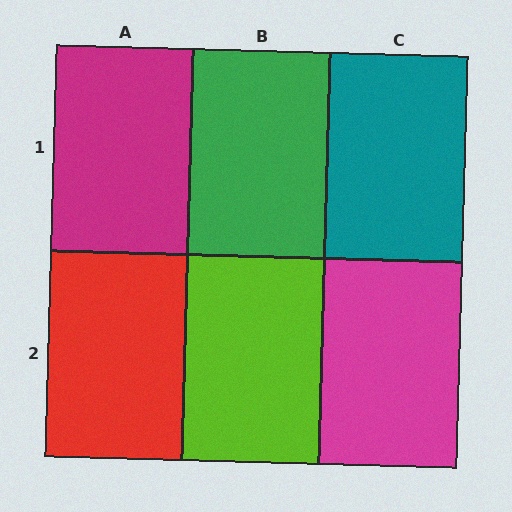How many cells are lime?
1 cell is lime.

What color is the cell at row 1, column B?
Green.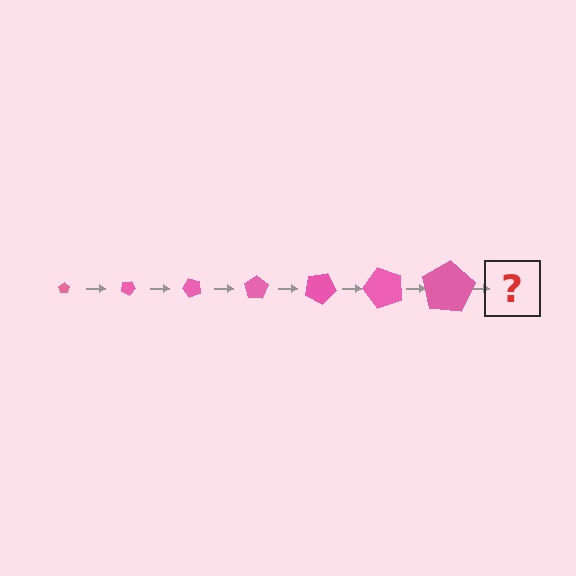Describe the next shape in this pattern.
It should be a pentagon, larger than the previous one and rotated 175 degrees from the start.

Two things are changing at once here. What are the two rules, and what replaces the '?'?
The two rules are that the pentagon grows larger each step and it rotates 25 degrees each step. The '?' should be a pentagon, larger than the previous one and rotated 175 degrees from the start.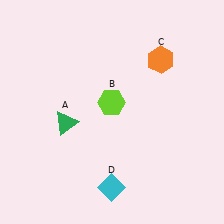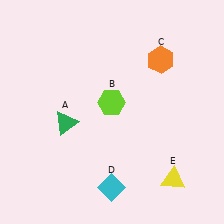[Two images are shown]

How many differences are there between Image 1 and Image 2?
There is 1 difference between the two images.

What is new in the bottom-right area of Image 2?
A yellow triangle (E) was added in the bottom-right area of Image 2.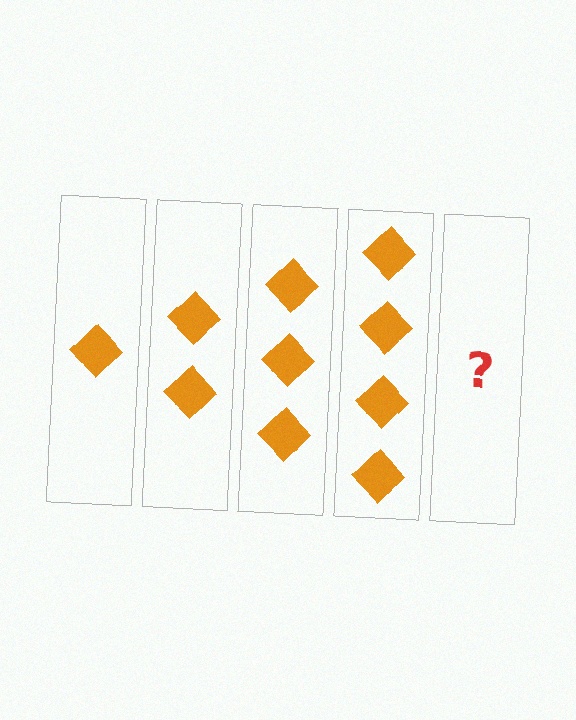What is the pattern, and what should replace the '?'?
The pattern is that each step adds one more diamond. The '?' should be 5 diamonds.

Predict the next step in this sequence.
The next step is 5 diamonds.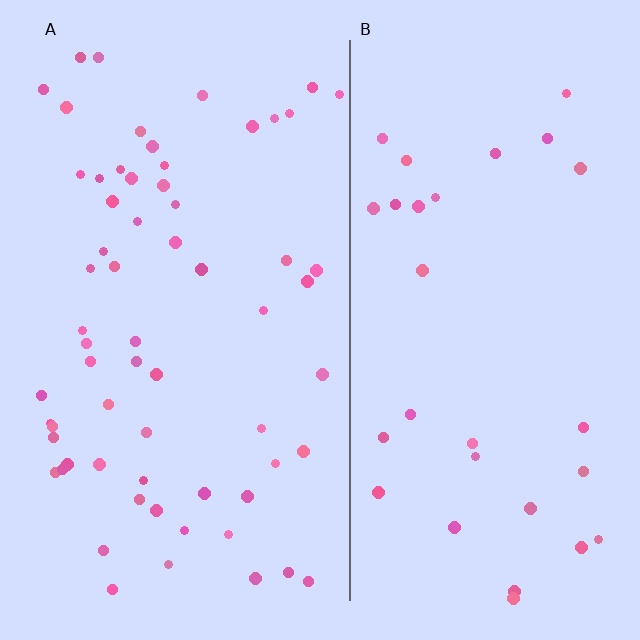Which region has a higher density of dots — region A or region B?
A (the left).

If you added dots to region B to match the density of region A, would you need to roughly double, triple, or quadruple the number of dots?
Approximately double.